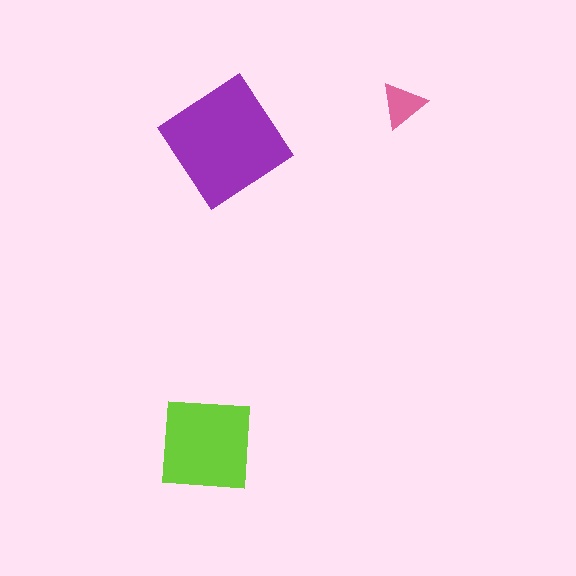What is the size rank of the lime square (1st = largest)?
2nd.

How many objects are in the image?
There are 3 objects in the image.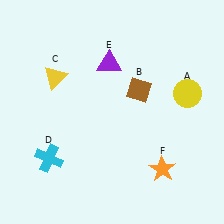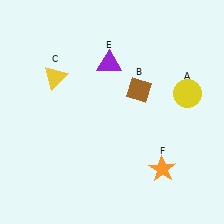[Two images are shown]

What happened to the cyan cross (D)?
The cyan cross (D) was removed in Image 2. It was in the bottom-left area of Image 1.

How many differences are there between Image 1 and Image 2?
There is 1 difference between the two images.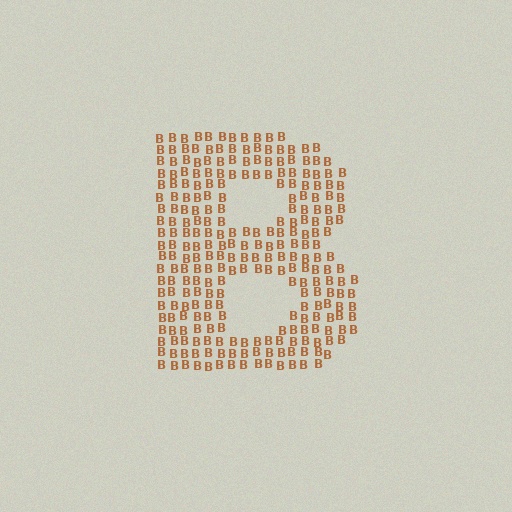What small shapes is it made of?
It is made of small letter B's.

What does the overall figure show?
The overall figure shows the letter B.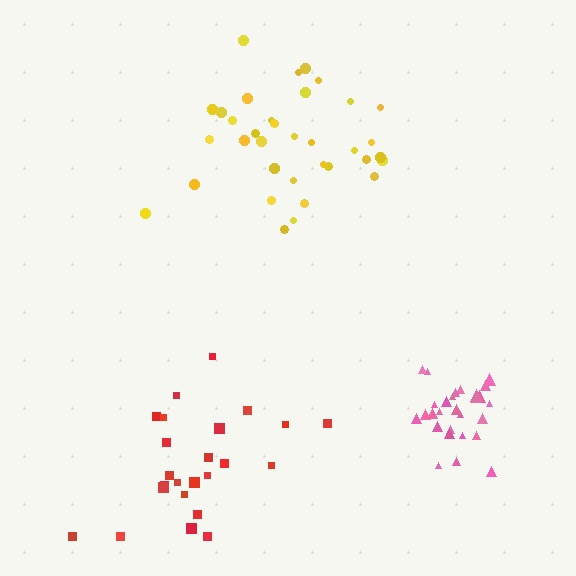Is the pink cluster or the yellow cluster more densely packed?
Pink.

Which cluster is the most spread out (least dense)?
Red.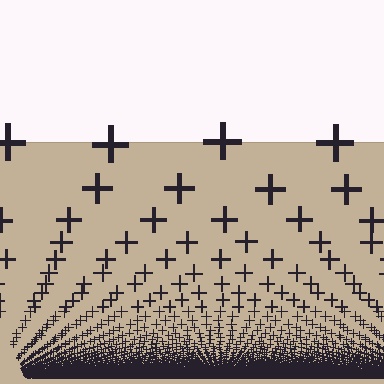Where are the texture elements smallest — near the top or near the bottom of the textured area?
Near the bottom.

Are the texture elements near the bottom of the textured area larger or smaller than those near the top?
Smaller. The gradient is inverted — elements near the bottom are smaller and denser.